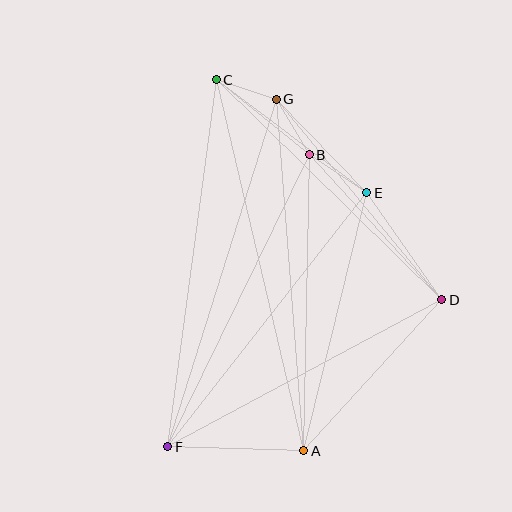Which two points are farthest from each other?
Points A and C are farthest from each other.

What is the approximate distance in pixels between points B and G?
The distance between B and G is approximately 65 pixels.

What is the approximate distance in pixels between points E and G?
The distance between E and G is approximately 130 pixels.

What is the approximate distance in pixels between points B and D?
The distance between B and D is approximately 197 pixels.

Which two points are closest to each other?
Points C and G are closest to each other.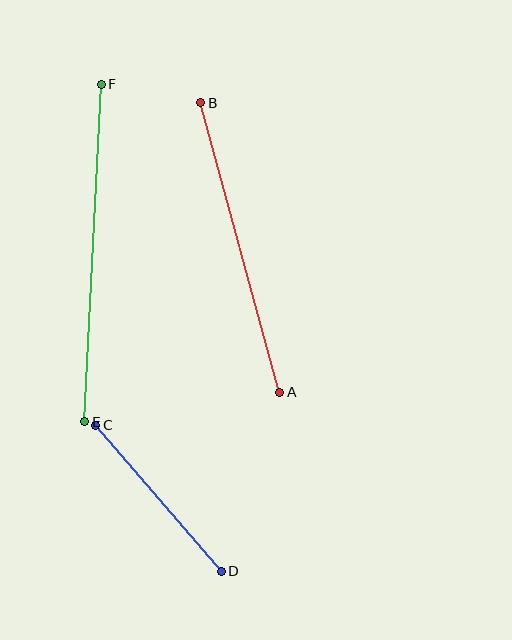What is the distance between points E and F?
The distance is approximately 338 pixels.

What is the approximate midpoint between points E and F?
The midpoint is at approximately (93, 253) pixels.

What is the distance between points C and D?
The distance is approximately 192 pixels.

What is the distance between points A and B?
The distance is approximately 300 pixels.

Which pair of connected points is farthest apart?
Points E and F are farthest apart.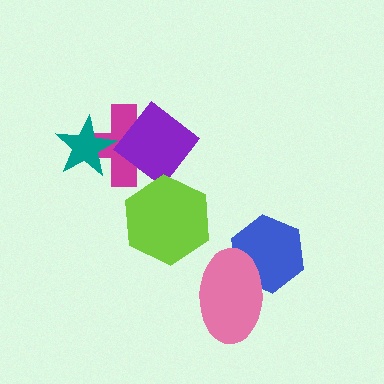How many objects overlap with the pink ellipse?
1 object overlaps with the pink ellipse.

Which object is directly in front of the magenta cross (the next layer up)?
The purple diamond is directly in front of the magenta cross.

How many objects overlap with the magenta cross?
2 objects overlap with the magenta cross.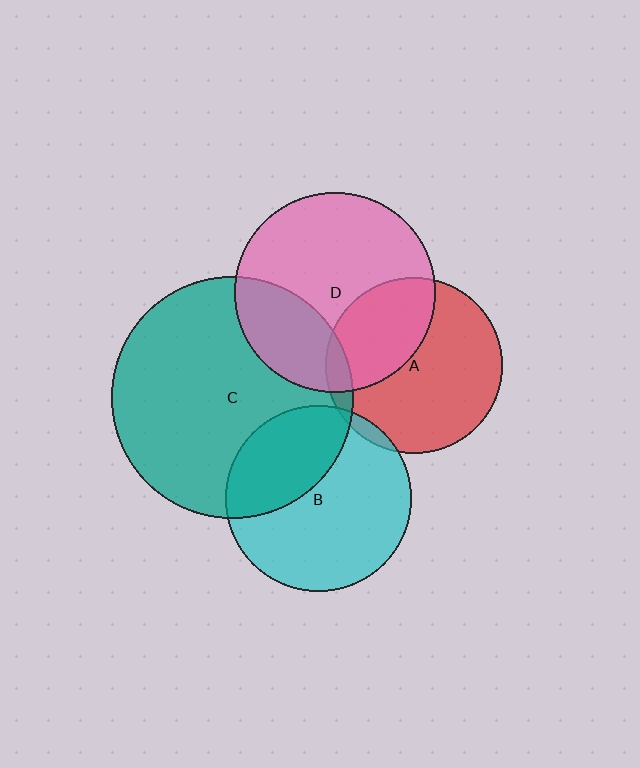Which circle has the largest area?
Circle C (teal).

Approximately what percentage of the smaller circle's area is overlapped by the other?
Approximately 5%.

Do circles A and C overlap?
Yes.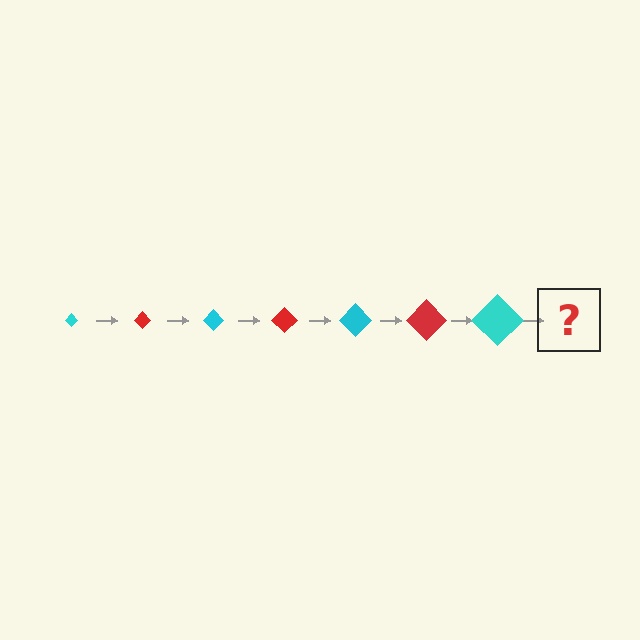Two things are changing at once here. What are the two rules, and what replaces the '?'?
The two rules are that the diamond grows larger each step and the color cycles through cyan and red. The '?' should be a red diamond, larger than the previous one.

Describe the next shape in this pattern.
It should be a red diamond, larger than the previous one.